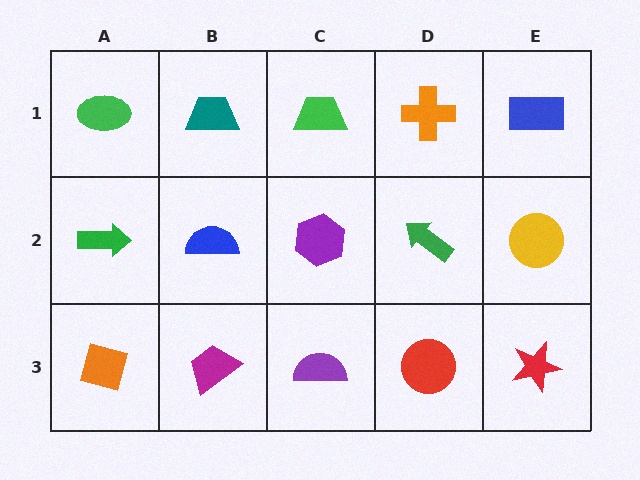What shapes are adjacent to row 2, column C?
A green trapezoid (row 1, column C), a purple semicircle (row 3, column C), a blue semicircle (row 2, column B), a green arrow (row 2, column D).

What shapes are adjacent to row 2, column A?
A green ellipse (row 1, column A), an orange diamond (row 3, column A), a blue semicircle (row 2, column B).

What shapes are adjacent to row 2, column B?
A teal trapezoid (row 1, column B), a magenta trapezoid (row 3, column B), a green arrow (row 2, column A), a purple hexagon (row 2, column C).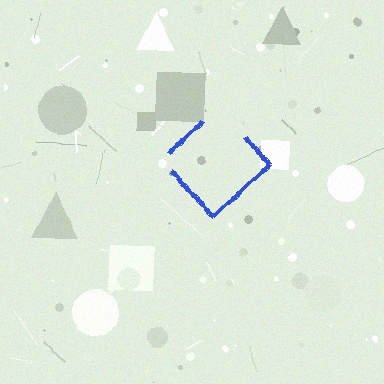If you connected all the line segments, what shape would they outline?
They would outline a diamond.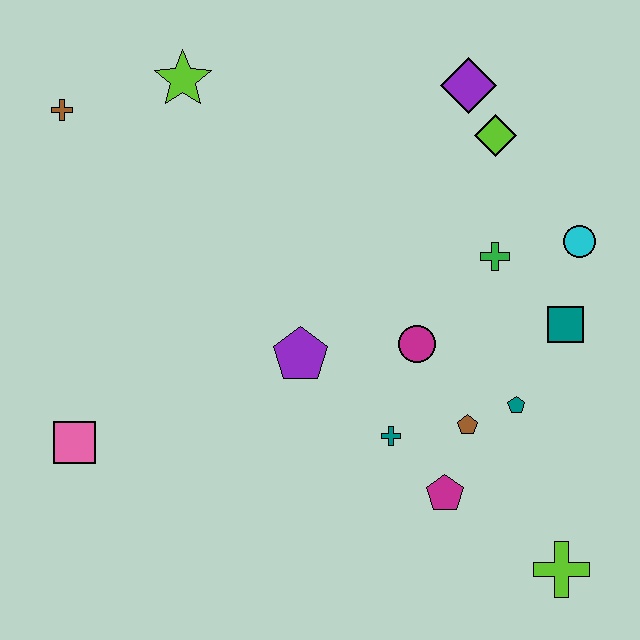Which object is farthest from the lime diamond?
The pink square is farthest from the lime diamond.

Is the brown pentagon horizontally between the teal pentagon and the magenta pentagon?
Yes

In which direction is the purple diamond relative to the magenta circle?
The purple diamond is above the magenta circle.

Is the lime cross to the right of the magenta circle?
Yes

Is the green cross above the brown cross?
No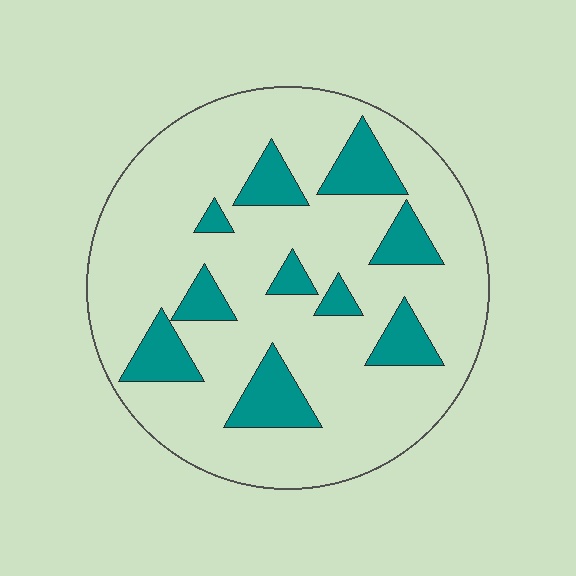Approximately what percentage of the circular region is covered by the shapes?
Approximately 20%.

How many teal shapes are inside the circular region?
10.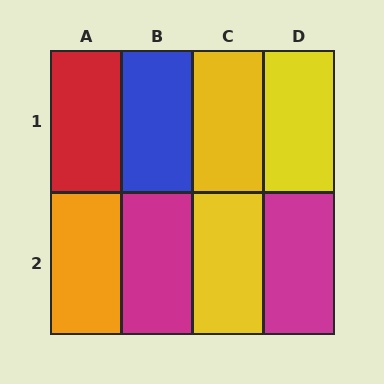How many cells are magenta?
2 cells are magenta.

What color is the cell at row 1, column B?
Blue.